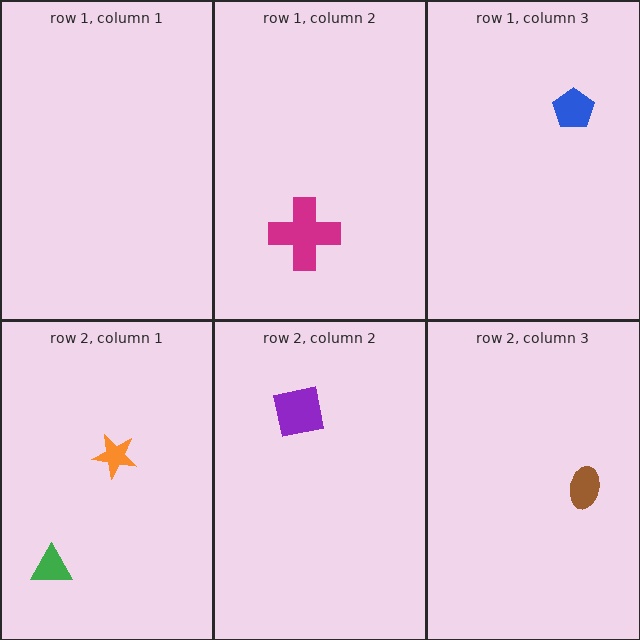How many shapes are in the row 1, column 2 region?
1.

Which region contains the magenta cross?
The row 1, column 2 region.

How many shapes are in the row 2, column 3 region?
1.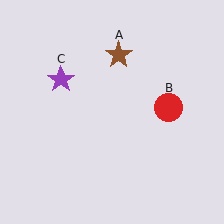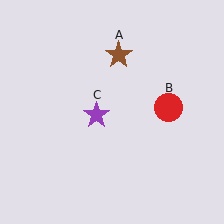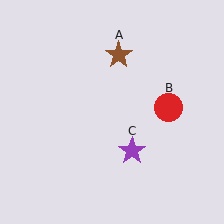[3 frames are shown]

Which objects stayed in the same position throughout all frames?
Brown star (object A) and red circle (object B) remained stationary.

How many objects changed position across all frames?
1 object changed position: purple star (object C).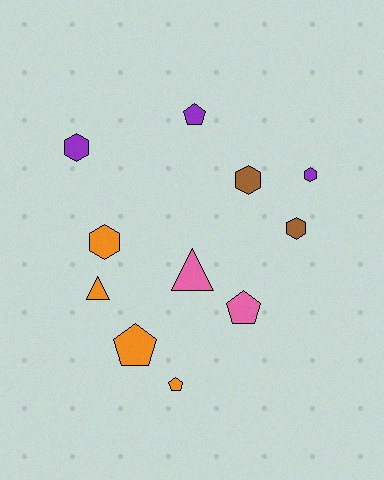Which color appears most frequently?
Orange, with 4 objects.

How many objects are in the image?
There are 11 objects.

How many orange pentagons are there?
There are 2 orange pentagons.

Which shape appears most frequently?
Hexagon, with 5 objects.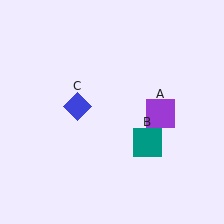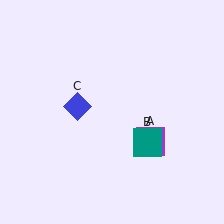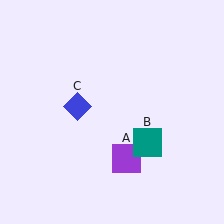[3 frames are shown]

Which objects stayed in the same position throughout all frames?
Teal square (object B) and blue diamond (object C) remained stationary.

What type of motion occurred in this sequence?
The purple square (object A) rotated clockwise around the center of the scene.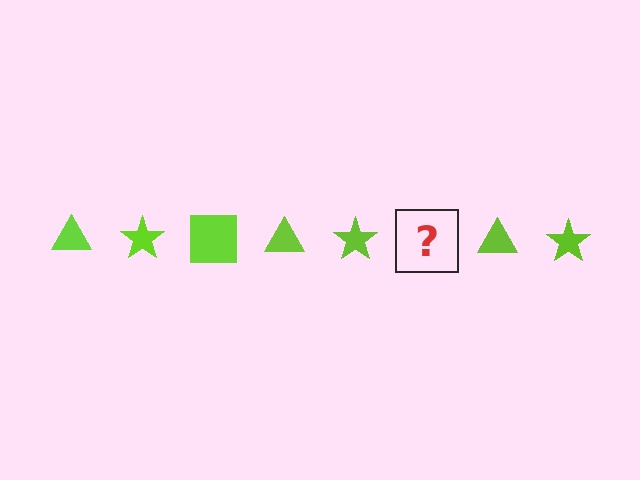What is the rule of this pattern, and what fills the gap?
The rule is that the pattern cycles through triangle, star, square shapes in lime. The gap should be filled with a lime square.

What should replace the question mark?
The question mark should be replaced with a lime square.